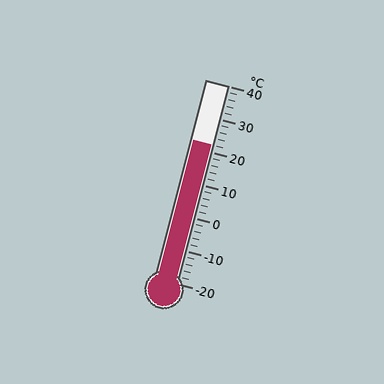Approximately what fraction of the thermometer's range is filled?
The thermometer is filled to approximately 70% of its range.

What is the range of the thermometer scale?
The thermometer scale ranges from -20°C to 40°C.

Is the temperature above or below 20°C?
The temperature is above 20°C.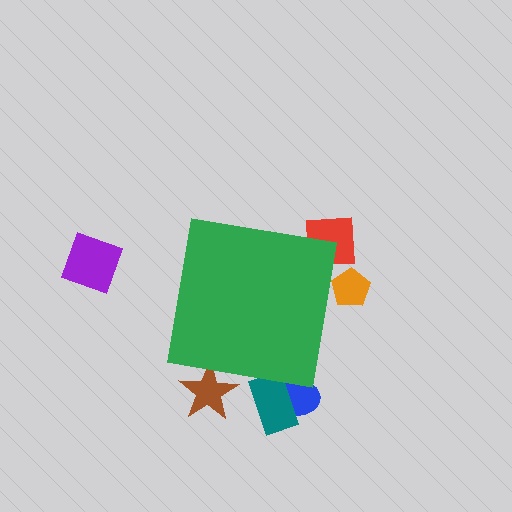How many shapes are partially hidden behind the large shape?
5 shapes are partially hidden.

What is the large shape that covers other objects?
A green square.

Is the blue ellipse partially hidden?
Yes, the blue ellipse is partially hidden behind the green square.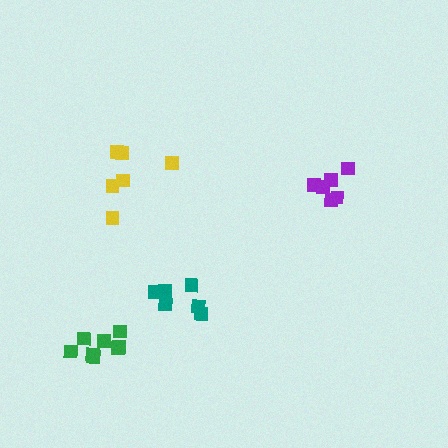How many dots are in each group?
Group 1: 6 dots, Group 2: 7 dots, Group 3: 6 dots, Group 4: 8 dots (27 total).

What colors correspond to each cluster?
The clusters are colored: yellow, teal, purple, green.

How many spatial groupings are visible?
There are 4 spatial groupings.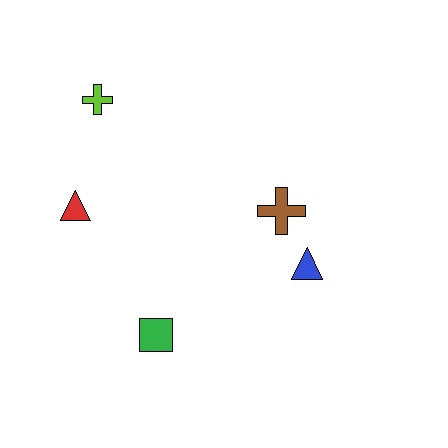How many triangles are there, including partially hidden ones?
There are 2 triangles.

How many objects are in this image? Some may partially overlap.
There are 5 objects.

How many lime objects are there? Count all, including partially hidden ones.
There is 1 lime object.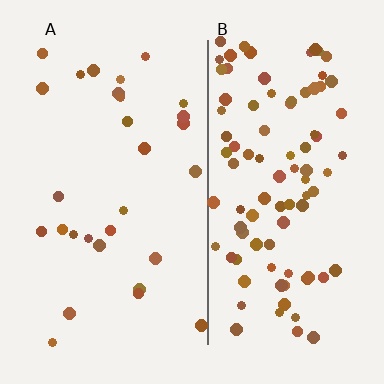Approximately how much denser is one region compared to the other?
Approximately 3.3× — region B over region A.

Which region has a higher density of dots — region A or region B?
B (the right).